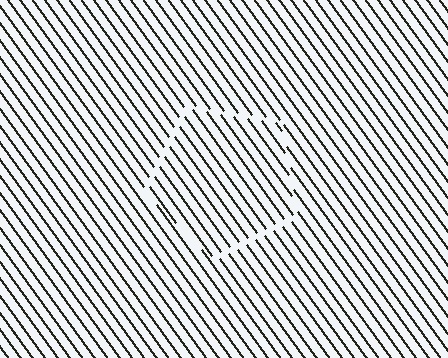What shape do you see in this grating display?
An illusory pentagon. The interior of the shape contains the same grating, shifted by half a period — the contour is defined by the phase discontinuity where line-ends from the inner and outer gratings abut.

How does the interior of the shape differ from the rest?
The interior of the shape contains the same grating, shifted by half a period — the contour is defined by the phase discontinuity where line-ends from the inner and outer gratings abut.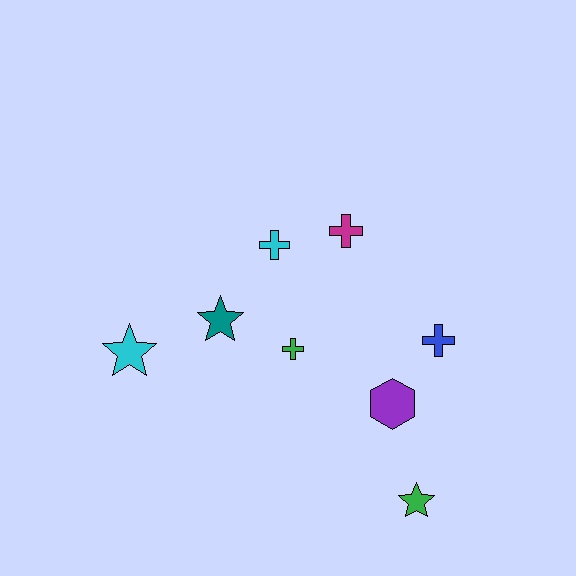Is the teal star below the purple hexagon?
No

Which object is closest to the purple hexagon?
The blue cross is closest to the purple hexagon.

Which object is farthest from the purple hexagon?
The cyan star is farthest from the purple hexagon.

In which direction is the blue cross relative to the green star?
The blue cross is above the green star.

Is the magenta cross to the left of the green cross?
No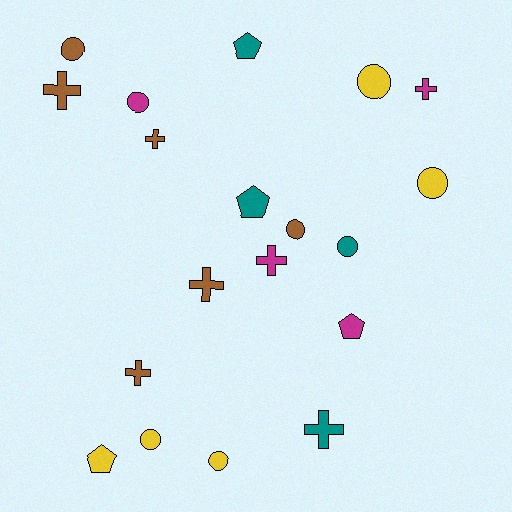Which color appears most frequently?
Brown, with 6 objects.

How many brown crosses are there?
There are 4 brown crosses.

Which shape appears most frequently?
Circle, with 8 objects.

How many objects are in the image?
There are 19 objects.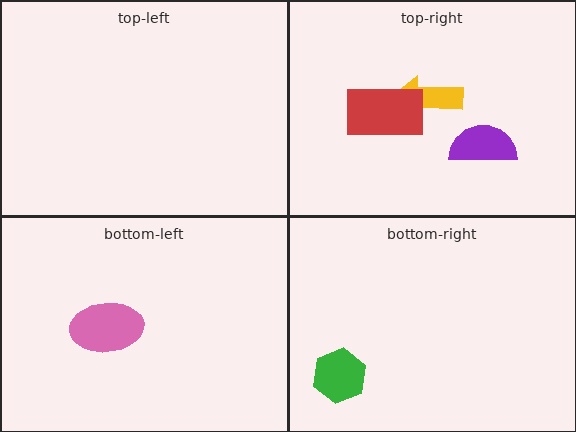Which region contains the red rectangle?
The top-right region.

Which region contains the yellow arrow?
The top-right region.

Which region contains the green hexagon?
The bottom-right region.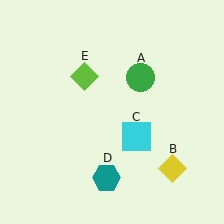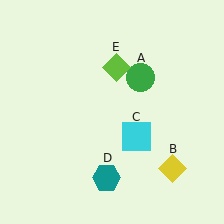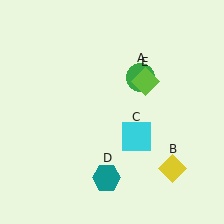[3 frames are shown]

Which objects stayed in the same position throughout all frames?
Green circle (object A) and yellow diamond (object B) and cyan square (object C) and teal hexagon (object D) remained stationary.